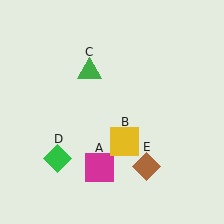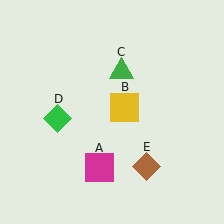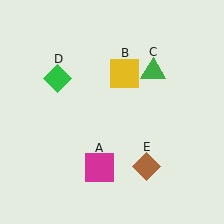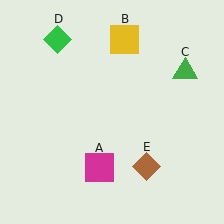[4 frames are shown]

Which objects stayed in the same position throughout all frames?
Magenta square (object A) and brown diamond (object E) remained stationary.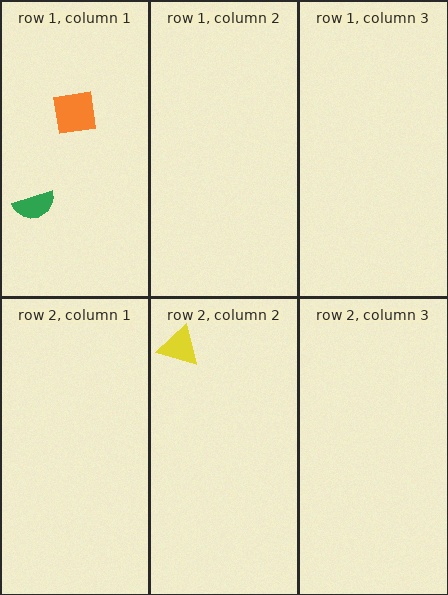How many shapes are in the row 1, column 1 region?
2.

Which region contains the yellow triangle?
The row 2, column 2 region.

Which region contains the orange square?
The row 1, column 1 region.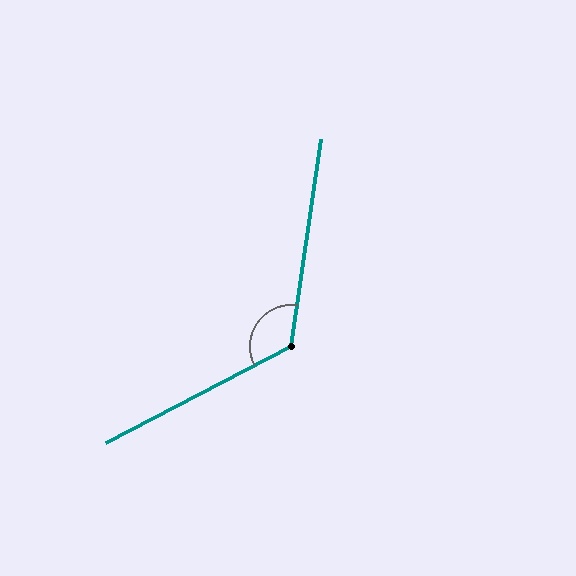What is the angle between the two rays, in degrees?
Approximately 126 degrees.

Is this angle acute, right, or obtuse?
It is obtuse.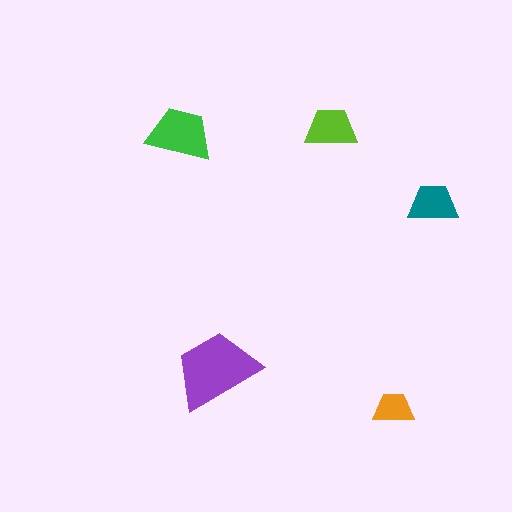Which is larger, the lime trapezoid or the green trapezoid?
The green one.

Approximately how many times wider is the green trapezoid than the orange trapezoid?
About 1.5 times wider.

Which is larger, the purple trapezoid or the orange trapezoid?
The purple one.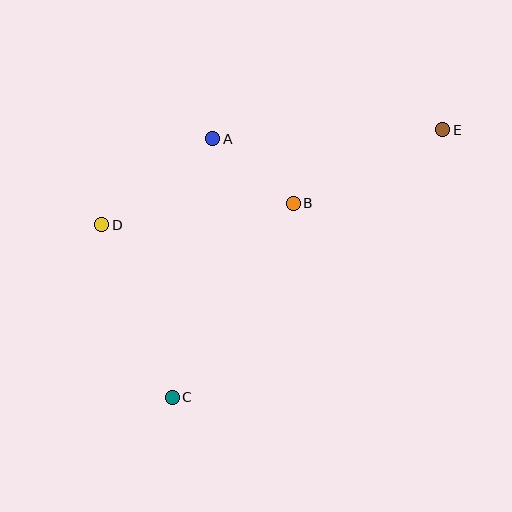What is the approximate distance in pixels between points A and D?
The distance between A and D is approximately 140 pixels.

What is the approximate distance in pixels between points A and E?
The distance between A and E is approximately 231 pixels.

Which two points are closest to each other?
Points A and B are closest to each other.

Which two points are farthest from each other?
Points C and E are farthest from each other.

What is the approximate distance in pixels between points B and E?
The distance between B and E is approximately 167 pixels.